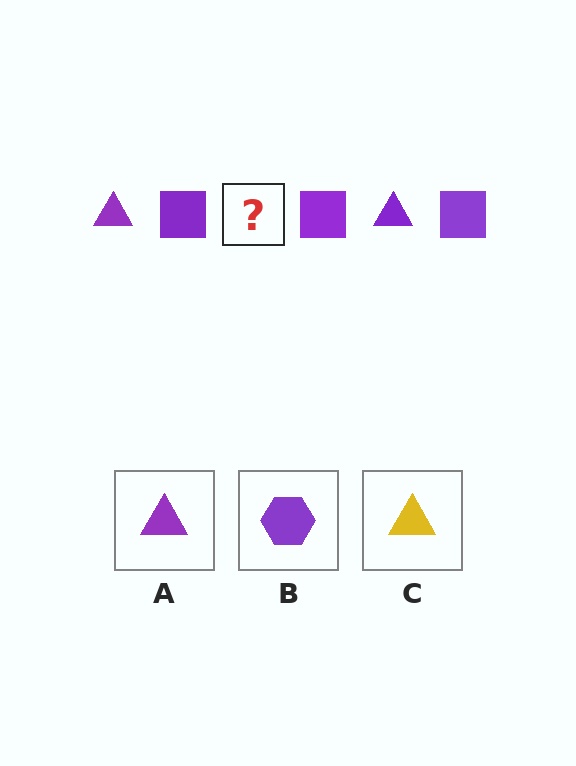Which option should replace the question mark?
Option A.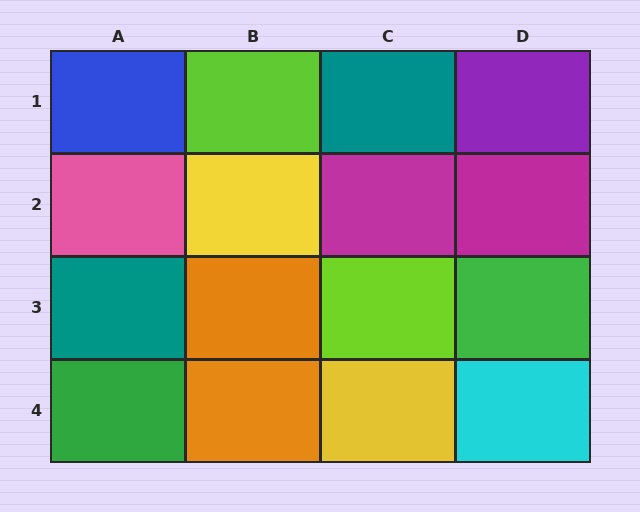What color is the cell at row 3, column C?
Lime.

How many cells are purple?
1 cell is purple.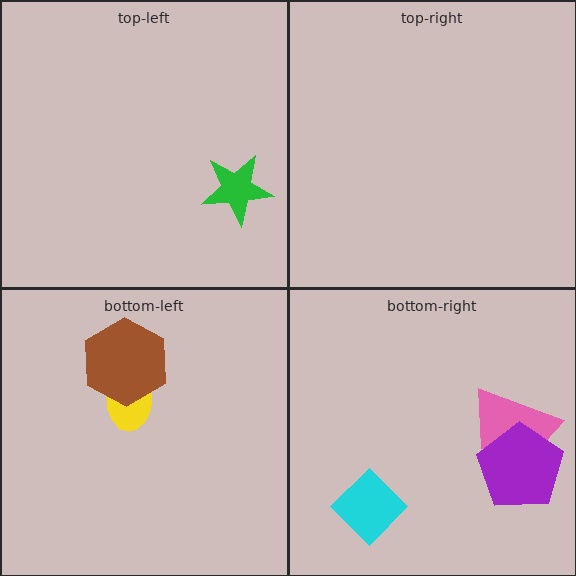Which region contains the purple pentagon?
The bottom-right region.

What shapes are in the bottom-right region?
The cyan diamond, the pink trapezoid, the purple pentagon.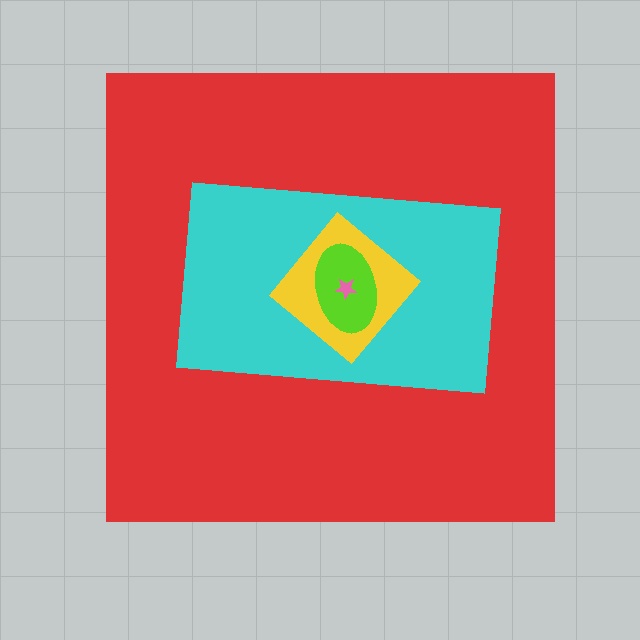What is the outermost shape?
The red square.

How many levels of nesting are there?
5.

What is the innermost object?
The pink star.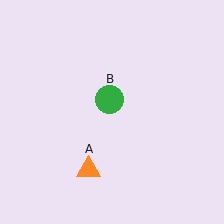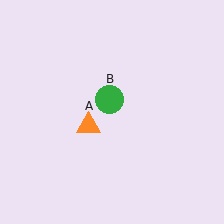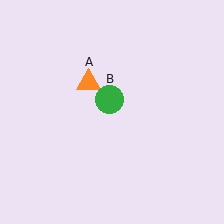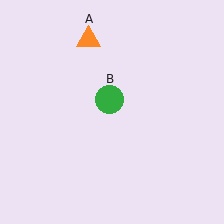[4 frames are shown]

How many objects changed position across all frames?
1 object changed position: orange triangle (object A).